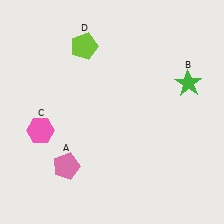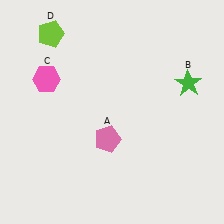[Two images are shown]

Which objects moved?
The objects that moved are: the pink pentagon (A), the pink hexagon (C), the lime pentagon (D).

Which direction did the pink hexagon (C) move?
The pink hexagon (C) moved up.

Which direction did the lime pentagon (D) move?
The lime pentagon (D) moved left.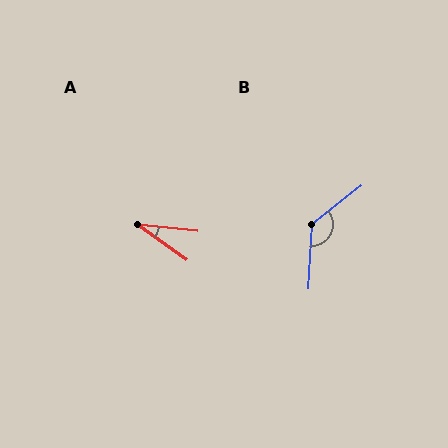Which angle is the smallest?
A, at approximately 30 degrees.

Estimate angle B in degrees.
Approximately 131 degrees.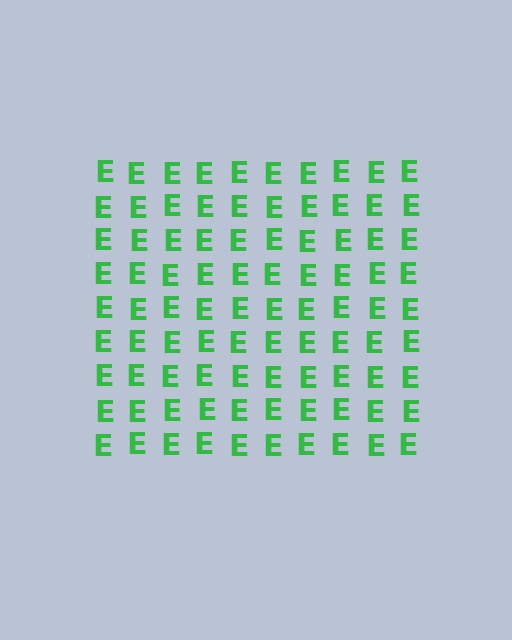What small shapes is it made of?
It is made of small letter E's.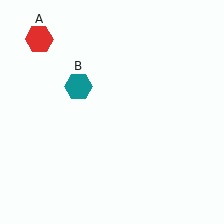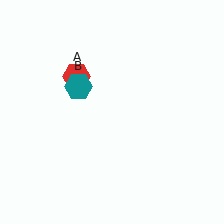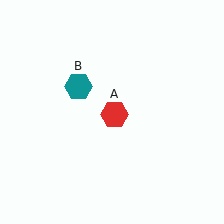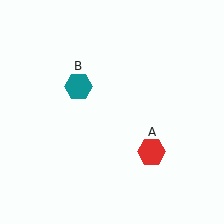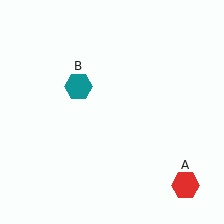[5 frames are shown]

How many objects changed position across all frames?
1 object changed position: red hexagon (object A).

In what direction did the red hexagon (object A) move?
The red hexagon (object A) moved down and to the right.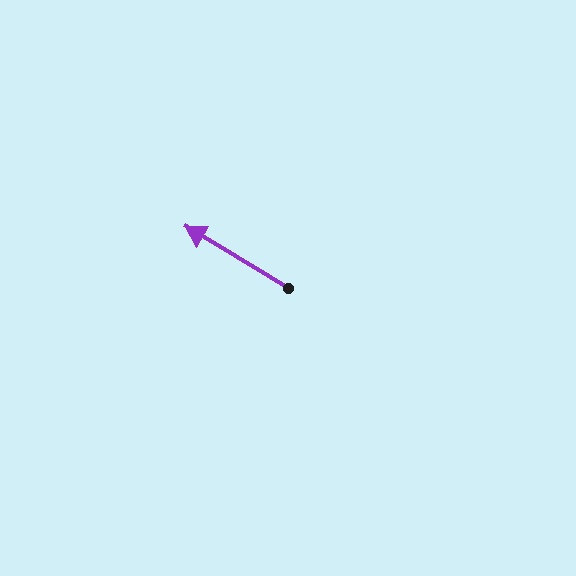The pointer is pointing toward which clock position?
Roughly 10 o'clock.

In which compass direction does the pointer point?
Northwest.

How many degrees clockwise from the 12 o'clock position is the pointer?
Approximately 301 degrees.